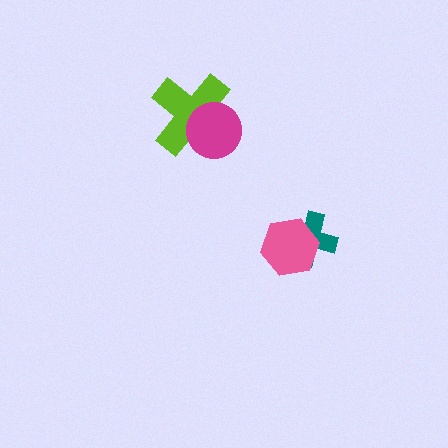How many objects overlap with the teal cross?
1 object overlaps with the teal cross.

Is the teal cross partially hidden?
Yes, it is partially covered by another shape.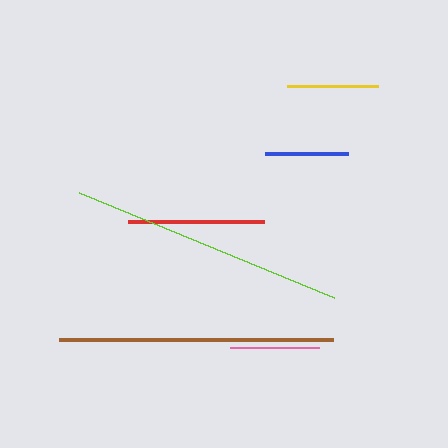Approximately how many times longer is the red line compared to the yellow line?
The red line is approximately 1.5 times the length of the yellow line.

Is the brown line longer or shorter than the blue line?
The brown line is longer than the blue line.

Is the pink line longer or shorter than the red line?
The red line is longer than the pink line.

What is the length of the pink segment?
The pink segment is approximately 90 pixels long.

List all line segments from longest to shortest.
From longest to shortest: lime, brown, red, yellow, pink, blue.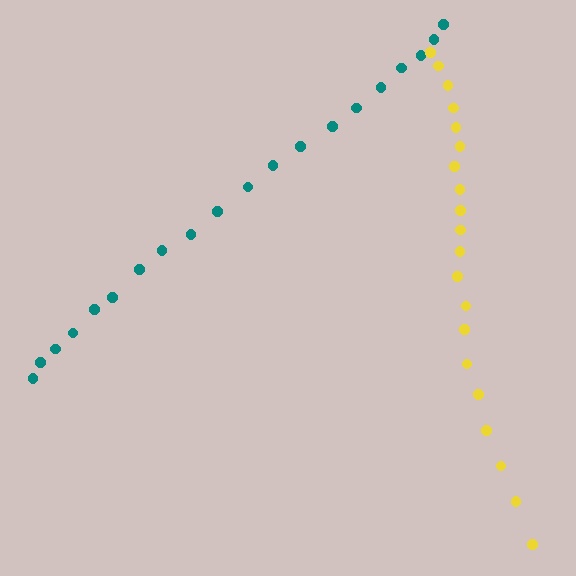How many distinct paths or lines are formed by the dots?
There are 2 distinct paths.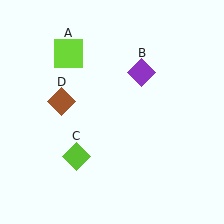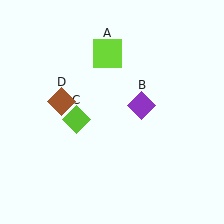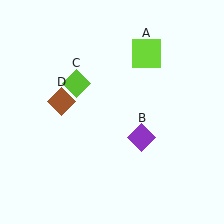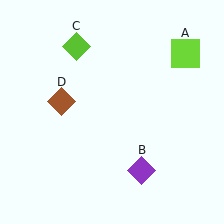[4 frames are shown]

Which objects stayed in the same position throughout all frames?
Brown diamond (object D) remained stationary.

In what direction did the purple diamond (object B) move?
The purple diamond (object B) moved down.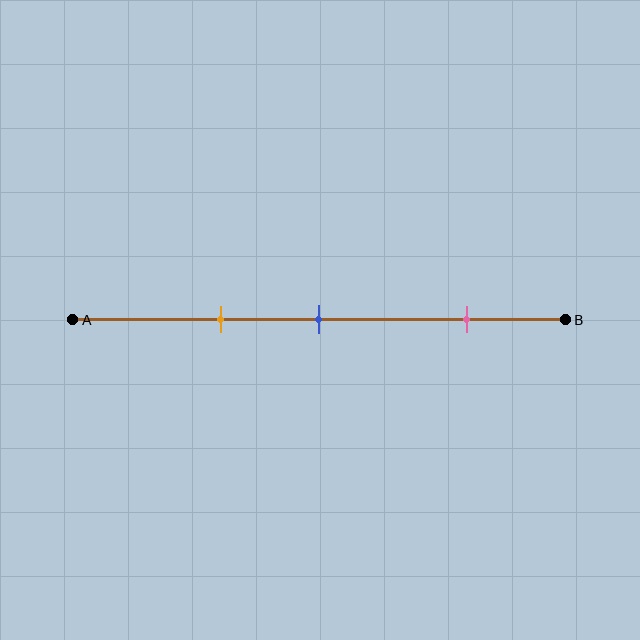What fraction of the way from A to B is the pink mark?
The pink mark is approximately 80% (0.8) of the way from A to B.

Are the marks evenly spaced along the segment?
No, the marks are not evenly spaced.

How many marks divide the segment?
There are 3 marks dividing the segment.